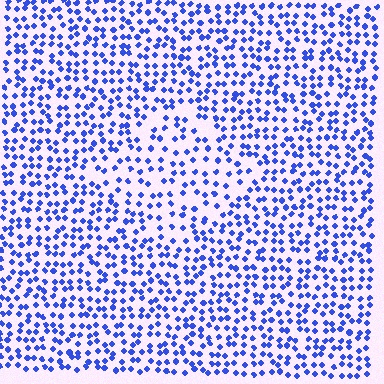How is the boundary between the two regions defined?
The boundary is defined by a change in element density (approximately 1.6x ratio). All elements are the same color, size, and shape.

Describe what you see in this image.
The image contains small blue elements arranged at two different densities. A diamond-shaped region is visible where the elements are less densely packed than the surrounding area.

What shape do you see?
I see a diamond.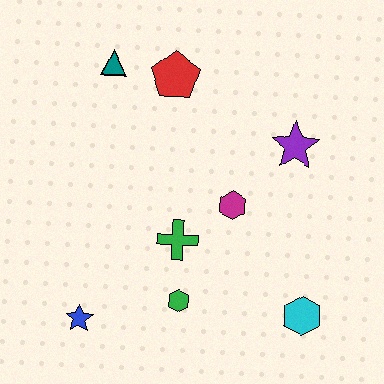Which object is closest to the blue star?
The green hexagon is closest to the blue star.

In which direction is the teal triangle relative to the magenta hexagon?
The teal triangle is above the magenta hexagon.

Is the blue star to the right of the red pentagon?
No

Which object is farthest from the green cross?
The teal triangle is farthest from the green cross.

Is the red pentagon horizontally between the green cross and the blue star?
Yes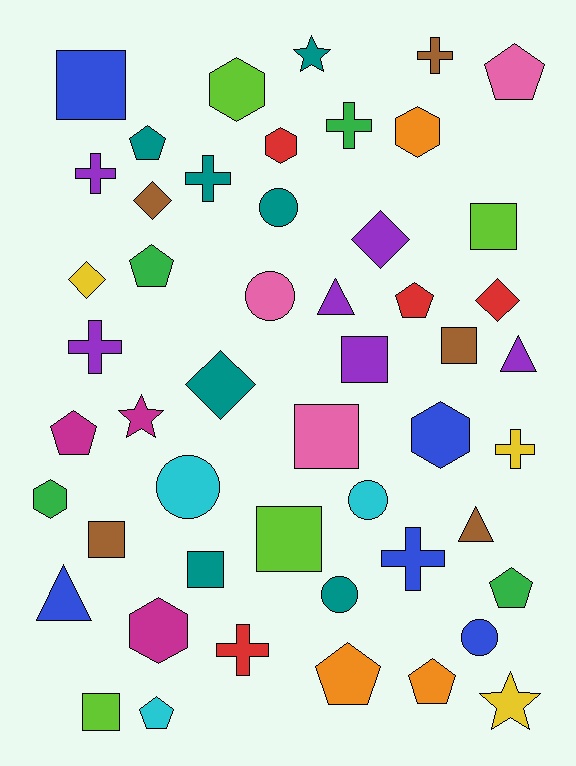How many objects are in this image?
There are 50 objects.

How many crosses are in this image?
There are 8 crosses.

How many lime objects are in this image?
There are 4 lime objects.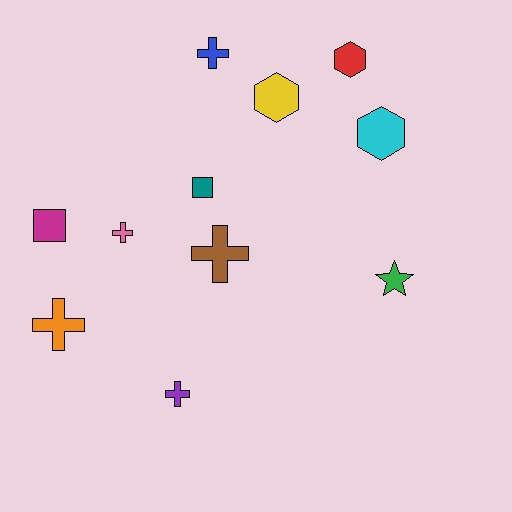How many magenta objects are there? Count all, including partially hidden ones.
There is 1 magenta object.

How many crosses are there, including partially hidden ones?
There are 5 crosses.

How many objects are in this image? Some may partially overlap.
There are 11 objects.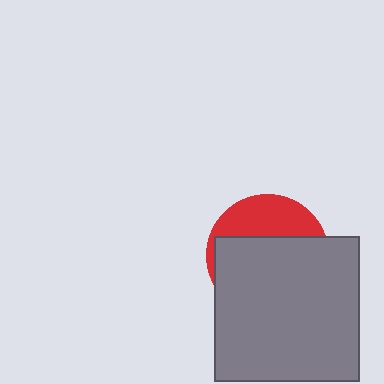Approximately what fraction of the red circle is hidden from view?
Roughly 68% of the red circle is hidden behind the gray square.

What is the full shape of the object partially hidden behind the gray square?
The partially hidden object is a red circle.